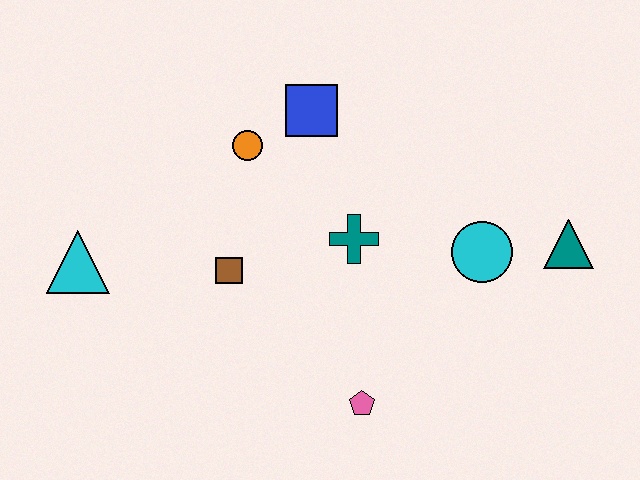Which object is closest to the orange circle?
The blue square is closest to the orange circle.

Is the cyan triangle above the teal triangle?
No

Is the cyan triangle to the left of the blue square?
Yes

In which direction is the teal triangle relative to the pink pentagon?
The teal triangle is to the right of the pink pentagon.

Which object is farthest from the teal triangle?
The cyan triangle is farthest from the teal triangle.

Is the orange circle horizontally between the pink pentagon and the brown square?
Yes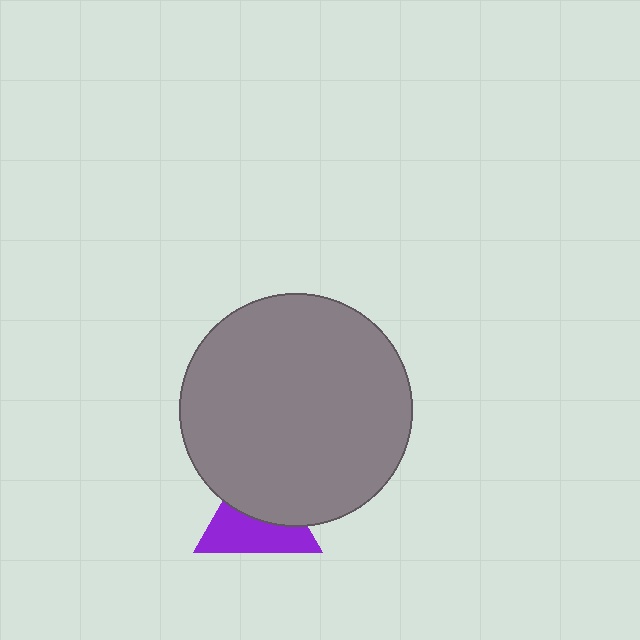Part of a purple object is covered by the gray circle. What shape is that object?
It is a triangle.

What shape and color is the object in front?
The object in front is a gray circle.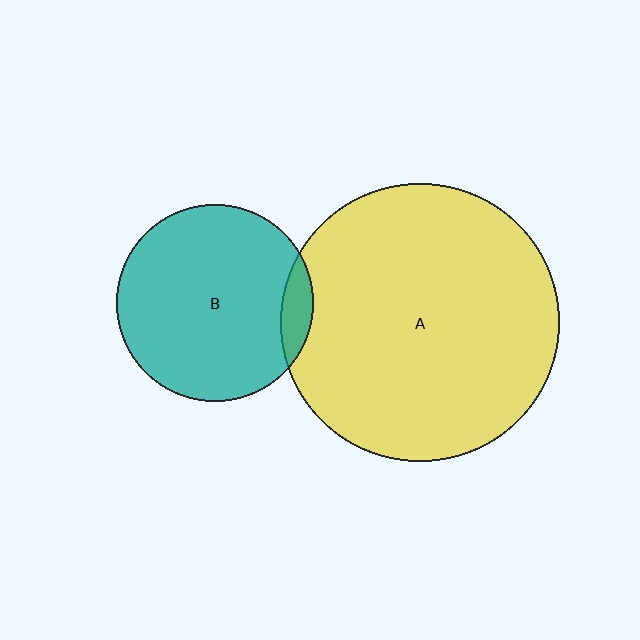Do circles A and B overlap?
Yes.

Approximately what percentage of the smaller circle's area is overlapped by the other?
Approximately 10%.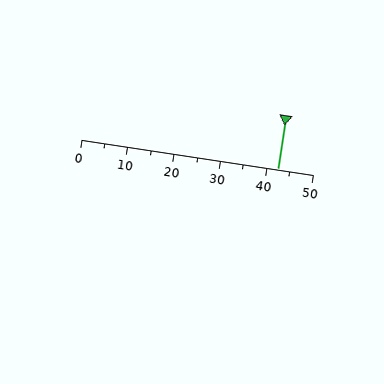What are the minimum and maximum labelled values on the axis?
The axis runs from 0 to 50.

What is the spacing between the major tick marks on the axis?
The major ticks are spaced 10 apart.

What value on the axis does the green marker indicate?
The marker indicates approximately 42.5.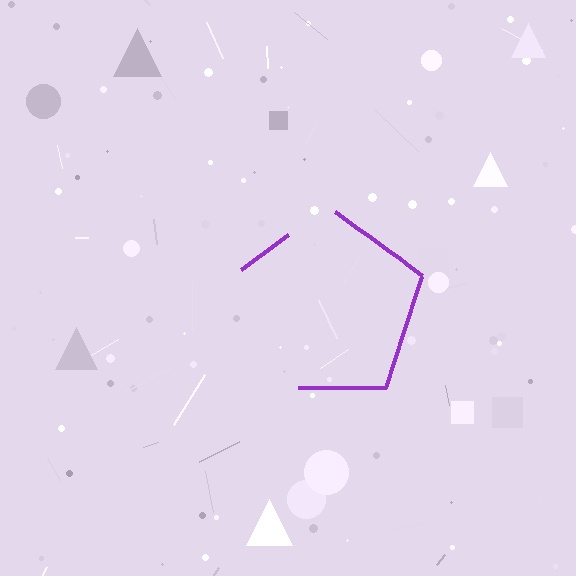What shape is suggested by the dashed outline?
The dashed outline suggests a pentagon.